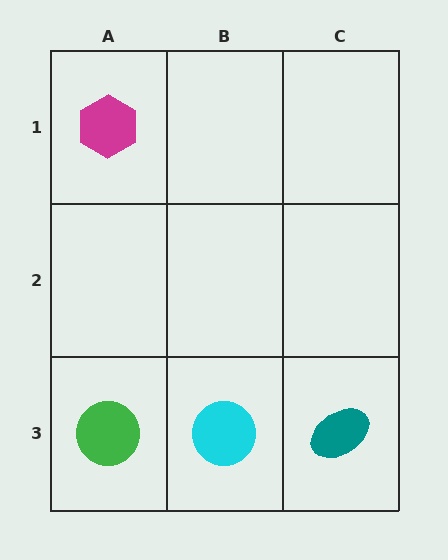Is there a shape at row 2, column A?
No, that cell is empty.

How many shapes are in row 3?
3 shapes.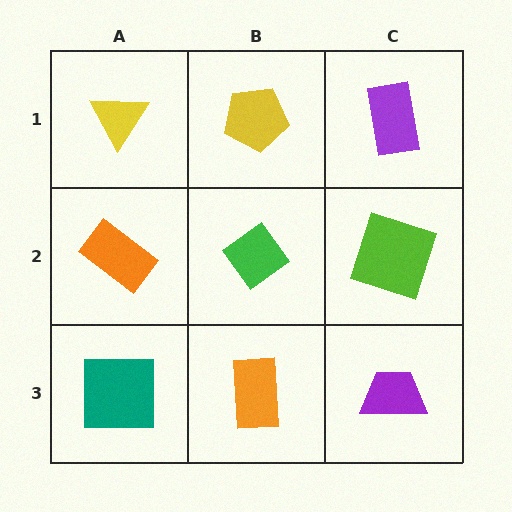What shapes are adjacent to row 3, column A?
An orange rectangle (row 2, column A), an orange rectangle (row 3, column B).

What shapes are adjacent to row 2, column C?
A purple rectangle (row 1, column C), a purple trapezoid (row 3, column C), a green diamond (row 2, column B).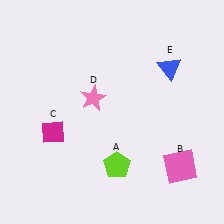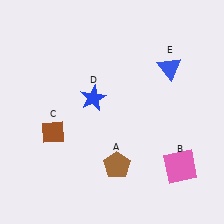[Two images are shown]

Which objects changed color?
A changed from lime to brown. C changed from magenta to brown. D changed from pink to blue.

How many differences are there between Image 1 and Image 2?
There are 3 differences between the two images.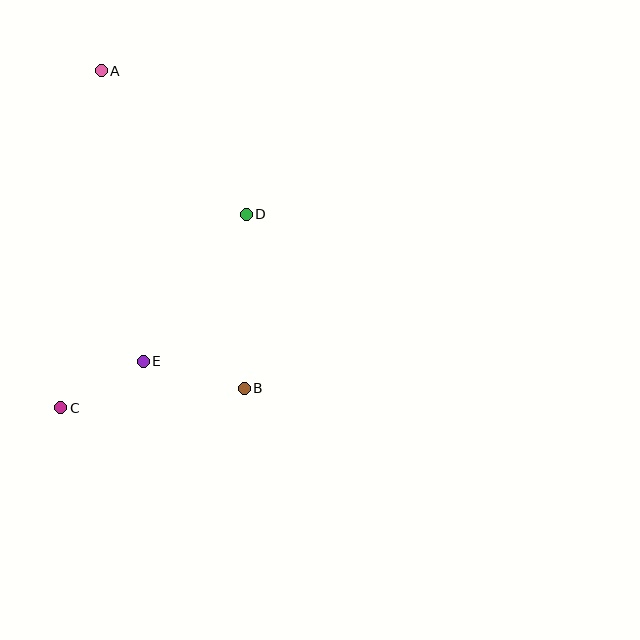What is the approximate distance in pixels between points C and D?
The distance between C and D is approximately 268 pixels.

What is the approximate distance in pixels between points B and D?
The distance between B and D is approximately 174 pixels.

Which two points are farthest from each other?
Points A and B are farthest from each other.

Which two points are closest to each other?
Points C and E are closest to each other.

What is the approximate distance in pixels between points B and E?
The distance between B and E is approximately 104 pixels.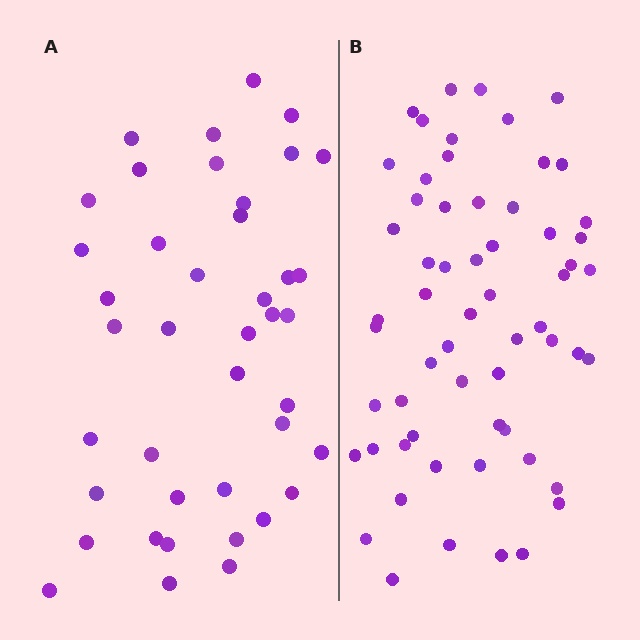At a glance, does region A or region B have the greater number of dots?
Region B (the right region) has more dots.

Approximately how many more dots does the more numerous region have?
Region B has approximately 20 more dots than region A.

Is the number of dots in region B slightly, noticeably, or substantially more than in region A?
Region B has substantially more. The ratio is roughly 1.5 to 1.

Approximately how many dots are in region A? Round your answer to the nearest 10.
About 40 dots. (The exact count is 41, which rounds to 40.)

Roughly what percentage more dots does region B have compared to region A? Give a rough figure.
About 45% more.